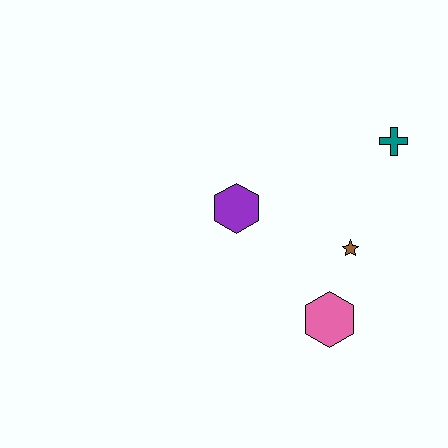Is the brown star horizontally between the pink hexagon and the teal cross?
Yes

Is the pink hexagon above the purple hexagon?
No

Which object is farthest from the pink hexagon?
The teal cross is farthest from the pink hexagon.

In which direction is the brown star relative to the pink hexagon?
The brown star is above the pink hexagon.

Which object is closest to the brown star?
The pink hexagon is closest to the brown star.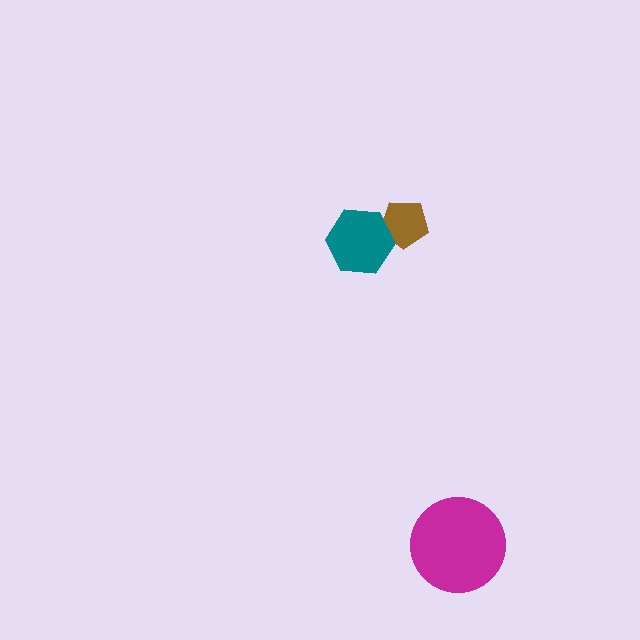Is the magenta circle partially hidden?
No, no other shape covers it.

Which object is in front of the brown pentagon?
The teal hexagon is in front of the brown pentagon.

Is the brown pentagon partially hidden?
Yes, it is partially covered by another shape.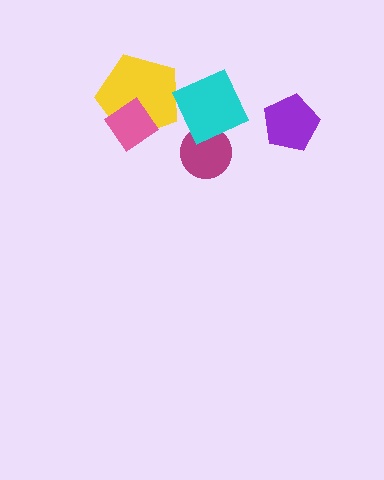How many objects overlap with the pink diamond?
1 object overlaps with the pink diamond.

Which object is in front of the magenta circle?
The cyan diamond is in front of the magenta circle.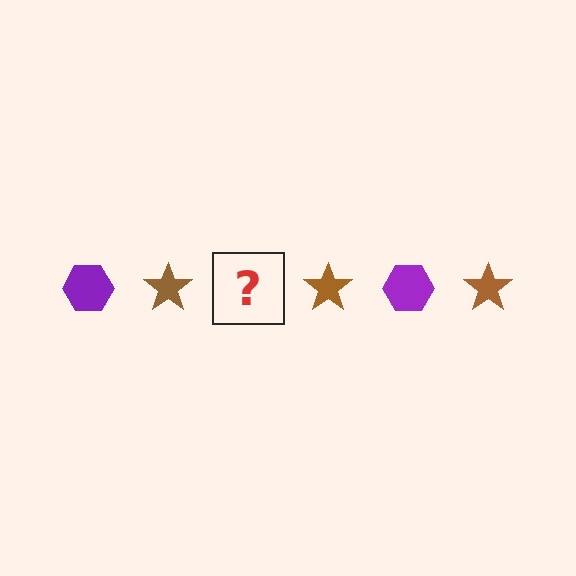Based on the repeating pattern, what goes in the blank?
The blank should be a purple hexagon.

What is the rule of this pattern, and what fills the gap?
The rule is that the pattern alternates between purple hexagon and brown star. The gap should be filled with a purple hexagon.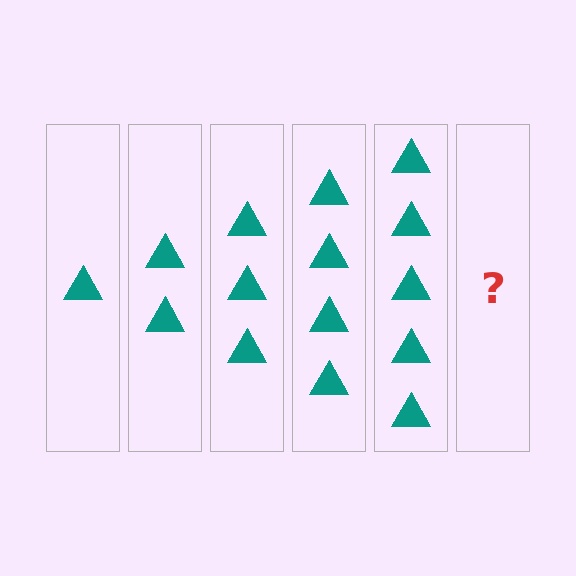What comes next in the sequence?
The next element should be 6 triangles.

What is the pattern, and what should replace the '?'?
The pattern is that each step adds one more triangle. The '?' should be 6 triangles.